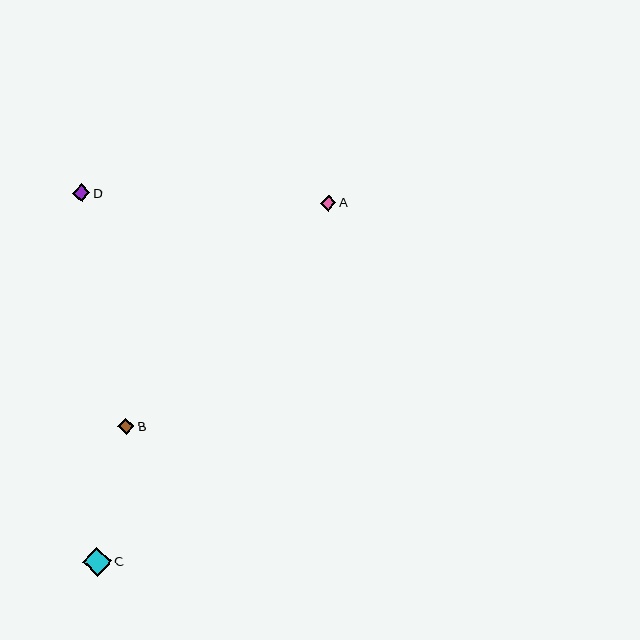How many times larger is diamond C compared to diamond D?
Diamond C is approximately 1.6 times the size of diamond D.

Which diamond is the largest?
Diamond C is the largest with a size of approximately 29 pixels.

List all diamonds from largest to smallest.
From largest to smallest: C, D, B, A.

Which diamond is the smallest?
Diamond A is the smallest with a size of approximately 16 pixels.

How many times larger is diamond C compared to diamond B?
Diamond C is approximately 1.8 times the size of diamond B.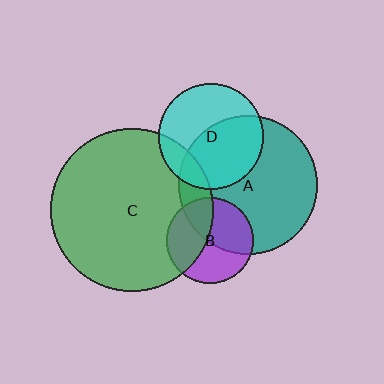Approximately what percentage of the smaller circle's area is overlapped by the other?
Approximately 15%.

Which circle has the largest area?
Circle C (green).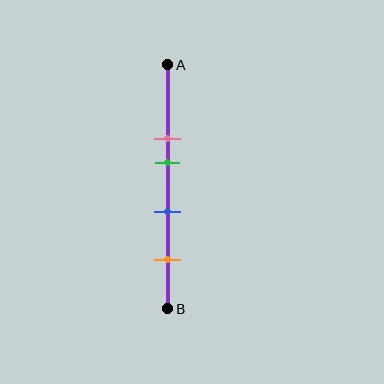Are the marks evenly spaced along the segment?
No, the marks are not evenly spaced.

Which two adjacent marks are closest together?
The pink and green marks are the closest adjacent pair.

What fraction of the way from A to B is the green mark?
The green mark is approximately 40% (0.4) of the way from A to B.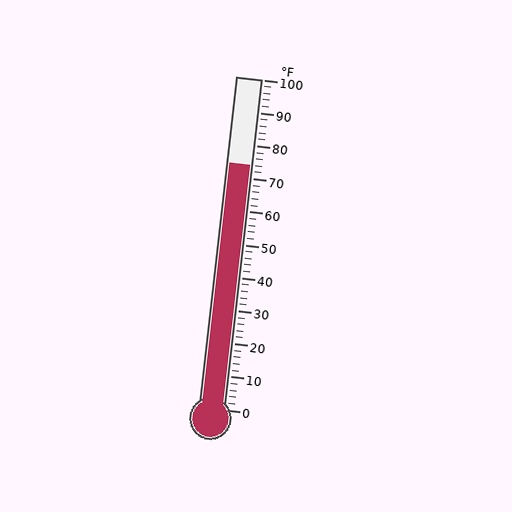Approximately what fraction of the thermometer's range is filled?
The thermometer is filled to approximately 75% of its range.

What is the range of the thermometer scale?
The thermometer scale ranges from 0°F to 100°F.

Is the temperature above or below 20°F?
The temperature is above 20°F.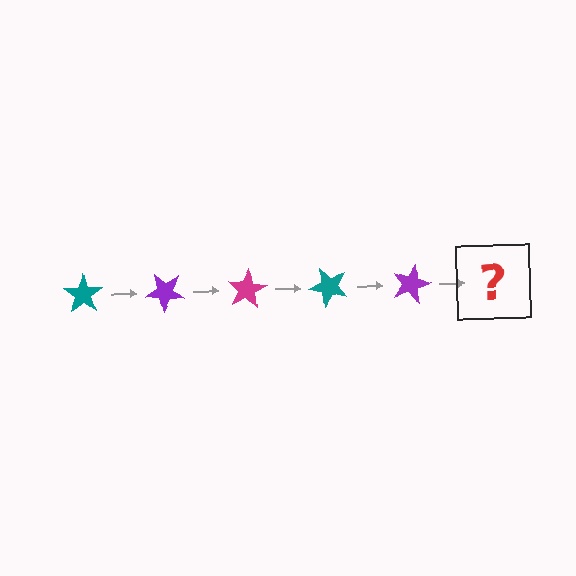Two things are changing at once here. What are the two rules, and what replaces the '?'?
The two rules are that it rotates 40 degrees each step and the color cycles through teal, purple, and magenta. The '?' should be a magenta star, rotated 200 degrees from the start.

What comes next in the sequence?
The next element should be a magenta star, rotated 200 degrees from the start.